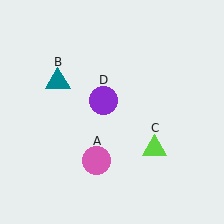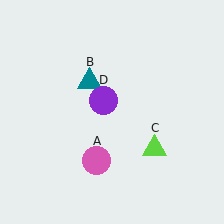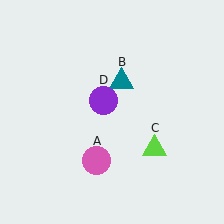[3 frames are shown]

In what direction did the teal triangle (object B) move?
The teal triangle (object B) moved right.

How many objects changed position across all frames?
1 object changed position: teal triangle (object B).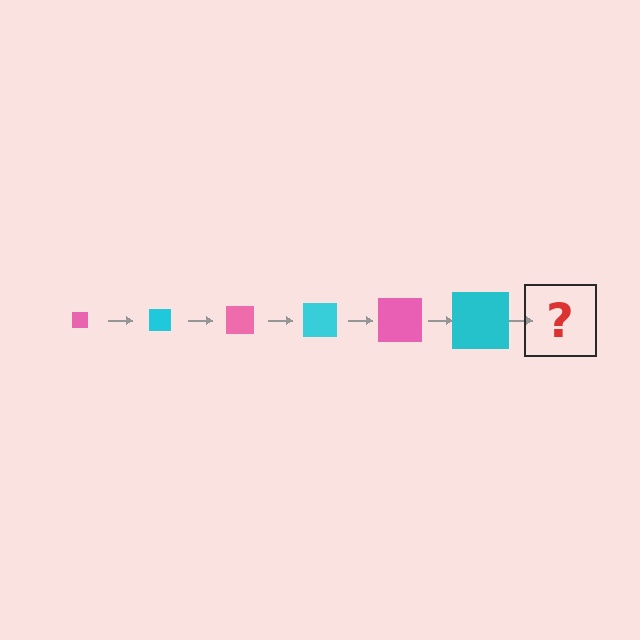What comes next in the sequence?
The next element should be a pink square, larger than the previous one.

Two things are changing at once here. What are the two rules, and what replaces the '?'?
The two rules are that the square grows larger each step and the color cycles through pink and cyan. The '?' should be a pink square, larger than the previous one.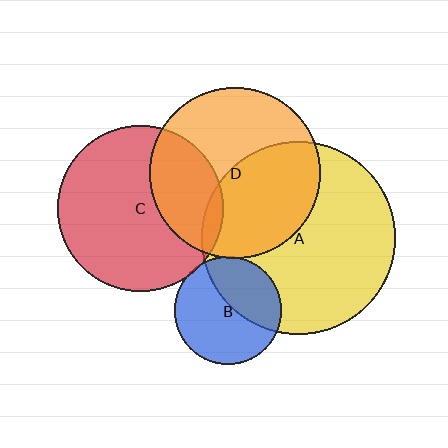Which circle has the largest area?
Circle A (yellow).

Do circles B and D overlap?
Yes.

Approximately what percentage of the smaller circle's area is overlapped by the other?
Approximately 5%.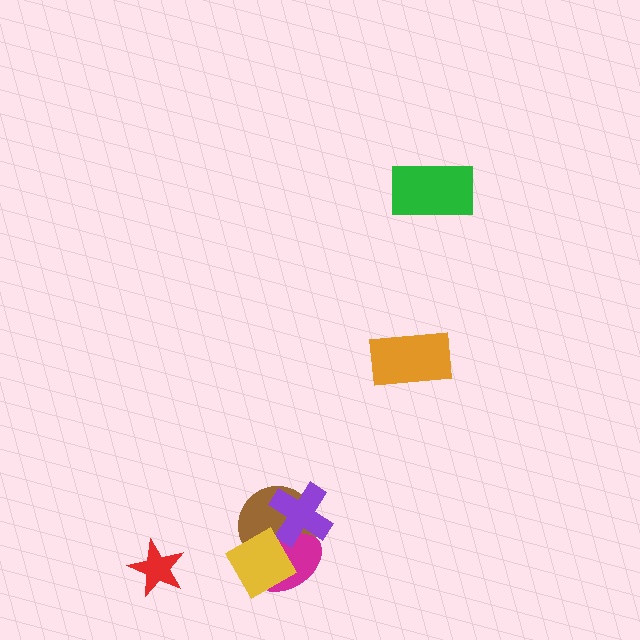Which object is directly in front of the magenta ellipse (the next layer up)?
The purple cross is directly in front of the magenta ellipse.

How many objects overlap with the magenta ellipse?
3 objects overlap with the magenta ellipse.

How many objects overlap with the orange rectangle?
0 objects overlap with the orange rectangle.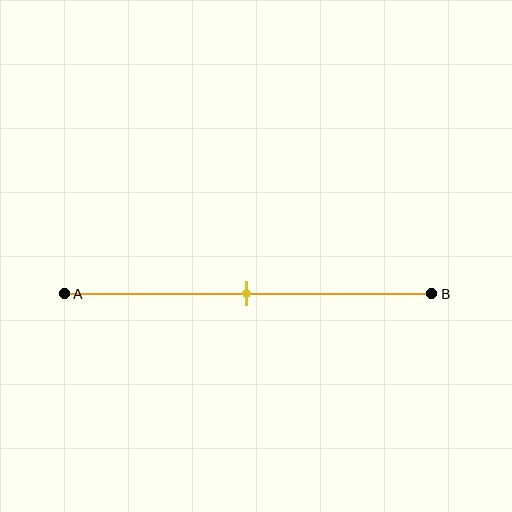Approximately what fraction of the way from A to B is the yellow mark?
The yellow mark is approximately 50% of the way from A to B.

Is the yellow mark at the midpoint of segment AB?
Yes, the mark is approximately at the midpoint.